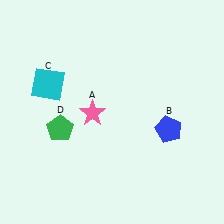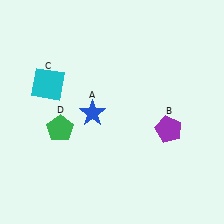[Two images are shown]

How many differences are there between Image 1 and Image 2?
There are 2 differences between the two images.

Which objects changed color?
A changed from pink to blue. B changed from blue to purple.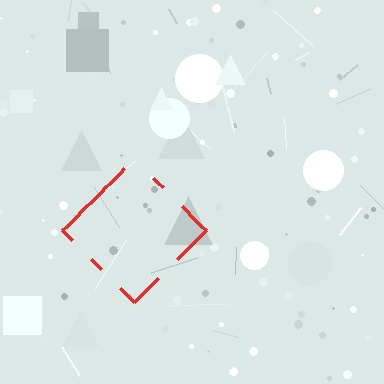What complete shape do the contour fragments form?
The contour fragments form a diamond.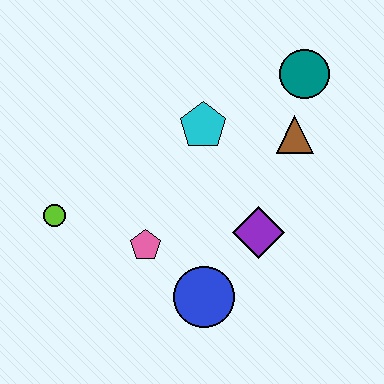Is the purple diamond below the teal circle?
Yes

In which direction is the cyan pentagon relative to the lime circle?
The cyan pentagon is to the right of the lime circle.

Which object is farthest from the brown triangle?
The lime circle is farthest from the brown triangle.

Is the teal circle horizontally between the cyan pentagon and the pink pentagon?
No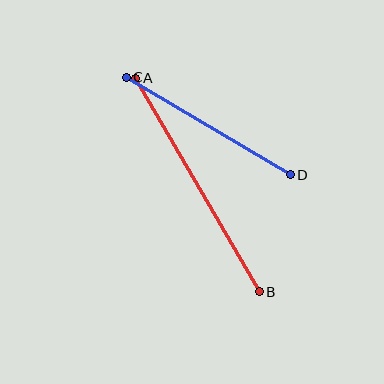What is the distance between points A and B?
The distance is approximately 247 pixels.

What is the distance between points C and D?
The distance is approximately 191 pixels.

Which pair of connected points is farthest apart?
Points A and B are farthest apart.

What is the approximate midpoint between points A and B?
The midpoint is at approximately (197, 185) pixels.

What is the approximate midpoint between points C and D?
The midpoint is at approximately (208, 126) pixels.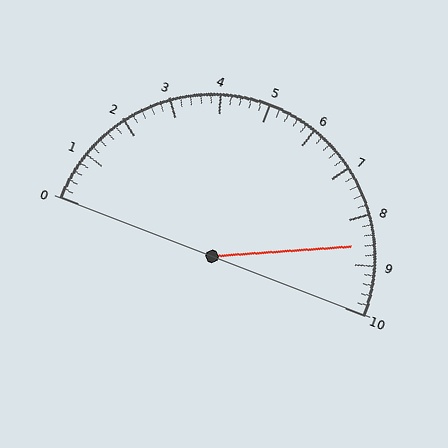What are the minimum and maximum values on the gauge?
The gauge ranges from 0 to 10.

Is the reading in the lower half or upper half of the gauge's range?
The reading is in the upper half of the range (0 to 10).